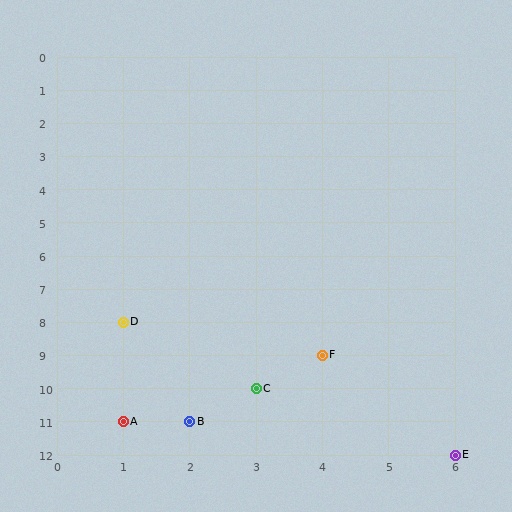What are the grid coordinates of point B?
Point B is at grid coordinates (2, 11).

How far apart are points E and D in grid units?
Points E and D are 5 columns and 4 rows apart (about 6.4 grid units diagonally).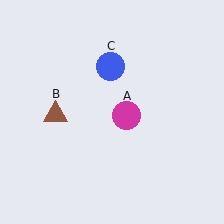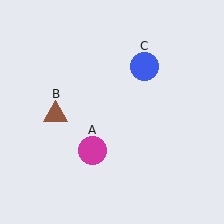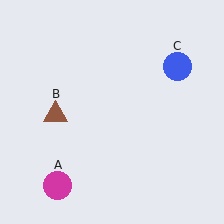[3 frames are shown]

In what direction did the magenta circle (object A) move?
The magenta circle (object A) moved down and to the left.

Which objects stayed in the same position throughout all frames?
Brown triangle (object B) remained stationary.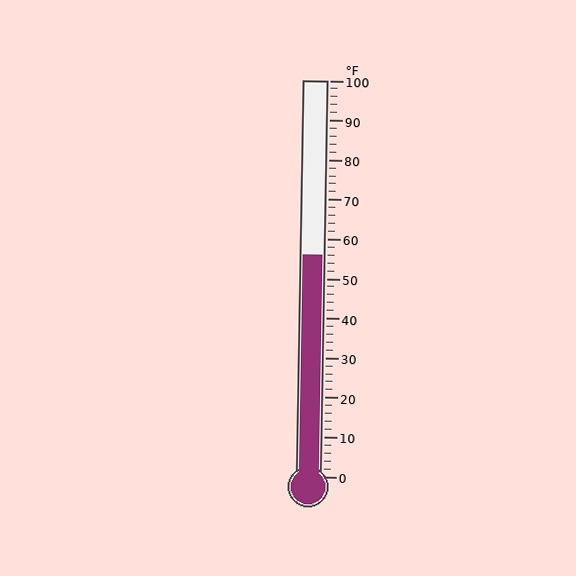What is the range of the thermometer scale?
The thermometer scale ranges from 0°F to 100°F.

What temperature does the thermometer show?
The thermometer shows approximately 56°F.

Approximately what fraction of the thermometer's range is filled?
The thermometer is filled to approximately 55% of its range.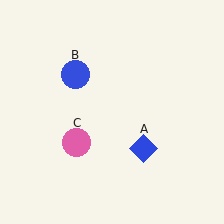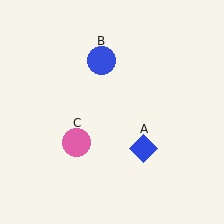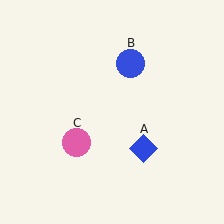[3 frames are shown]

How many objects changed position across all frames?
1 object changed position: blue circle (object B).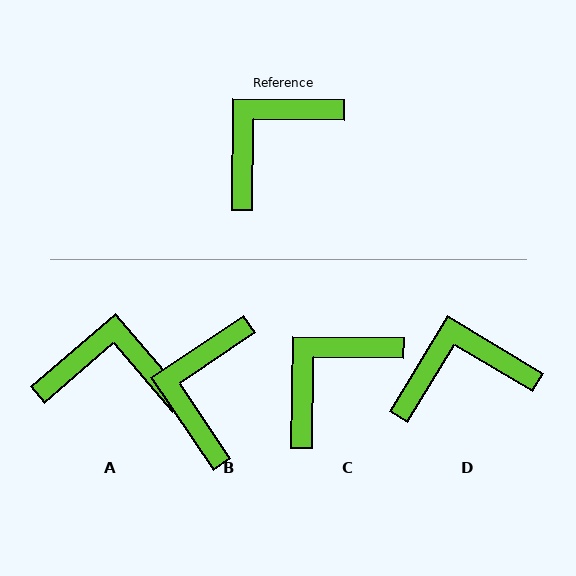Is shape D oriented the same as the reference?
No, it is off by about 30 degrees.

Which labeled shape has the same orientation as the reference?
C.